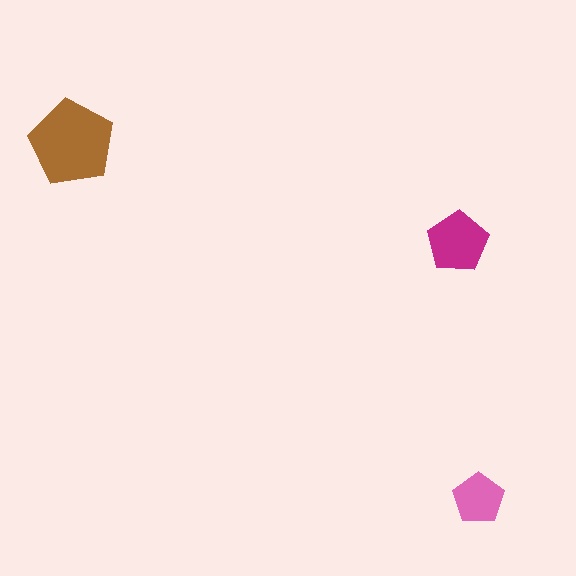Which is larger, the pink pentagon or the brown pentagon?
The brown one.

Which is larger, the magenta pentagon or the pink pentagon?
The magenta one.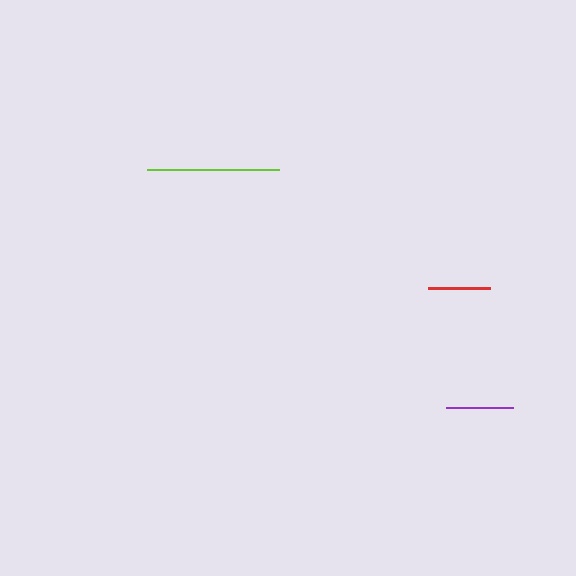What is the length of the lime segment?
The lime segment is approximately 132 pixels long.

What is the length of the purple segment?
The purple segment is approximately 67 pixels long.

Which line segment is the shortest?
The red line is the shortest at approximately 62 pixels.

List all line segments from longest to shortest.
From longest to shortest: lime, purple, red.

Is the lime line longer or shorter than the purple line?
The lime line is longer than the purple line.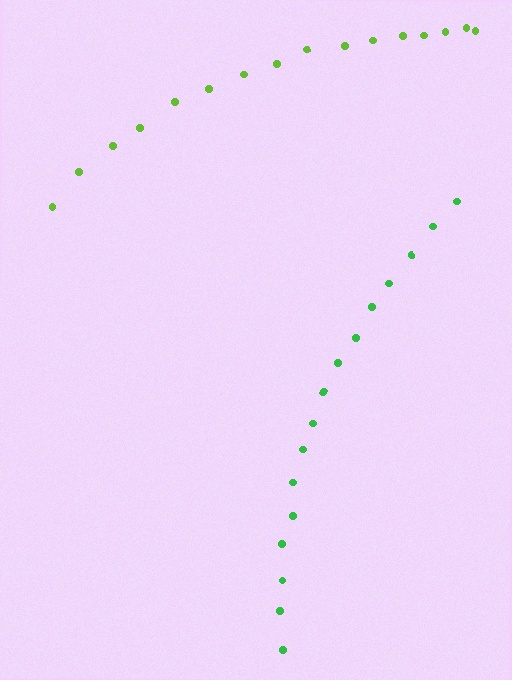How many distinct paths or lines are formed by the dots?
There are 2 distinct paths.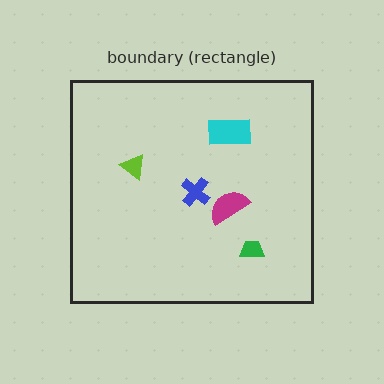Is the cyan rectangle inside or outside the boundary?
Inside.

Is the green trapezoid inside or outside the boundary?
Inside.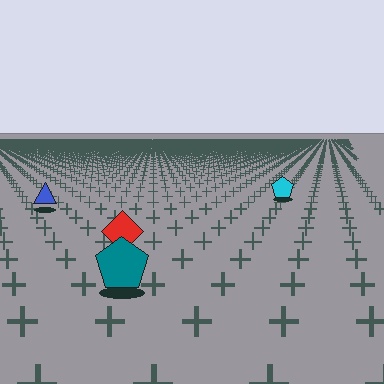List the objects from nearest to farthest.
From nearest to farthest: the teal pentagon, the red diamond, the blue triangle, the cyan pentagon.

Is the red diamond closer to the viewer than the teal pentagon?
No. The teal pentagon is closer — you can tell from the texture gradient: the ground texture is coarser near it.